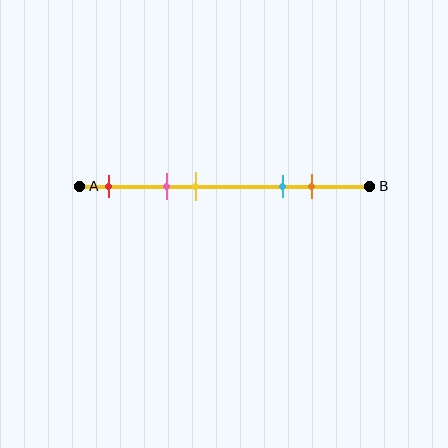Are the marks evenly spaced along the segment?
No, the marks are not evenly spaced.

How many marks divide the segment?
There are 5 marks dividing the segment.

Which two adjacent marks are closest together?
The pink and yellow marks are the closest adjacent pair.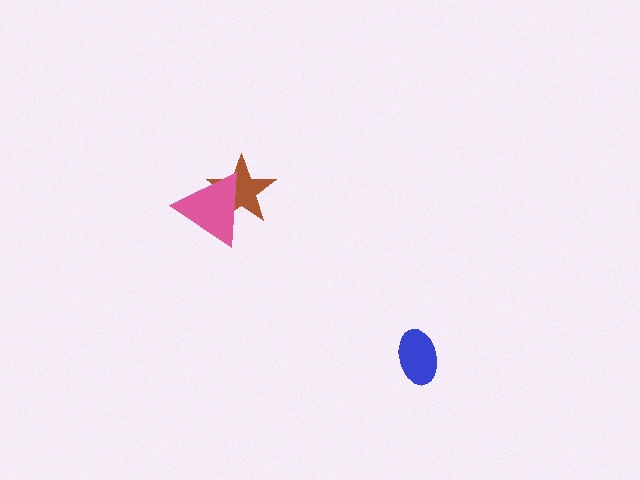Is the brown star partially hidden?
Yes, it is partially covered by another shape.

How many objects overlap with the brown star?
1 object overlaps with the brown star.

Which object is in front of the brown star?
The pink triangle is in front of the brown star.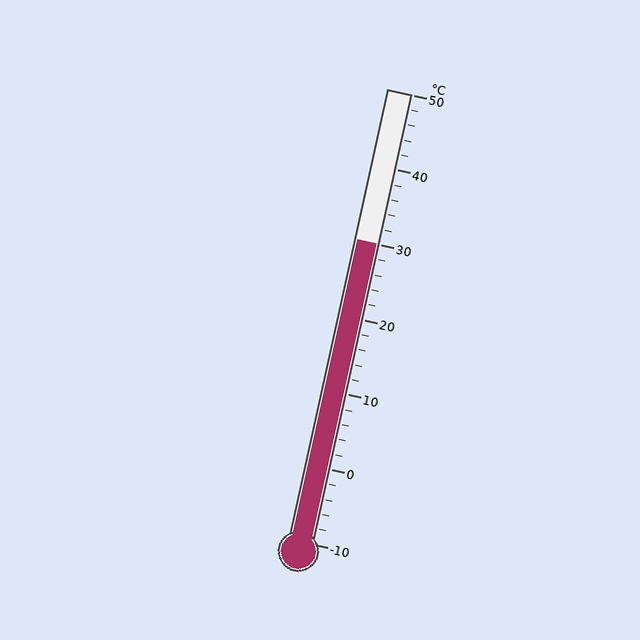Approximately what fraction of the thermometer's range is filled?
The thermometer is filled to approximately 65% of its range.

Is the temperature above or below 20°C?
The temperature is above 20°C.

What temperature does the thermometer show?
The thermometer shows approximately 30°C.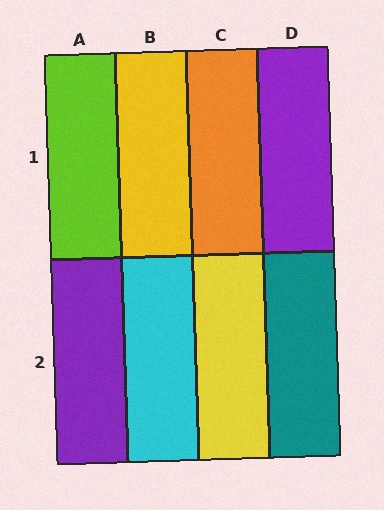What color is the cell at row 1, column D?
Purple.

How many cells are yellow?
2 cells are yellow.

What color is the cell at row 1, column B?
Yellow.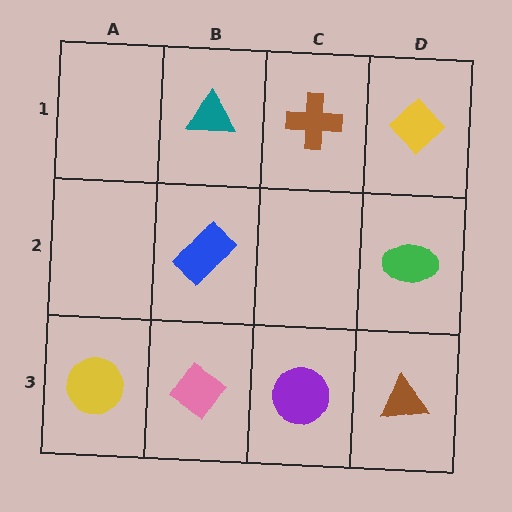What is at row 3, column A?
A yellow circle.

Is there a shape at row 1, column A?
No, that cell is empty.